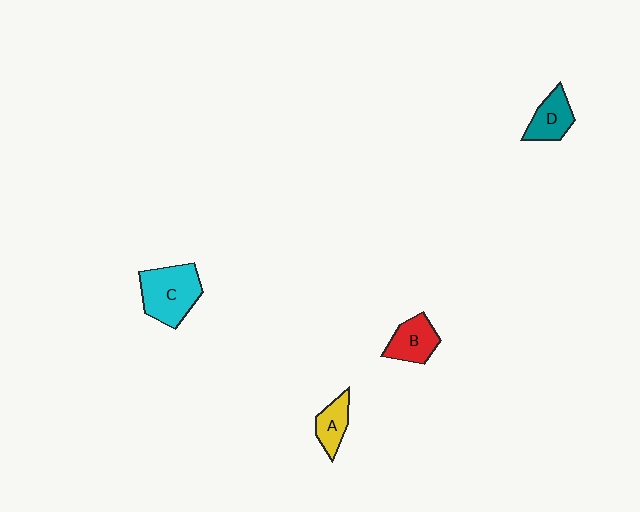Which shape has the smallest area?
Shape A (yellow).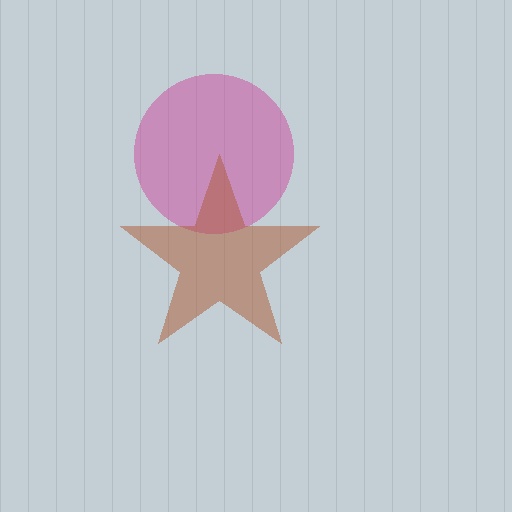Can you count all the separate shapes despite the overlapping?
Yes, there are 2 separate shapes.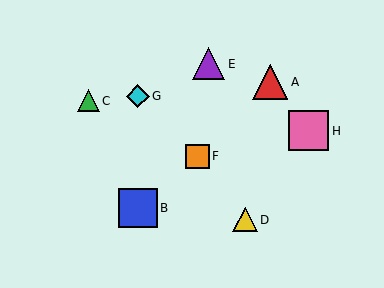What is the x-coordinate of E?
Object E is at x≈209.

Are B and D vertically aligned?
No, B is at x≈138 and D is at x≈245.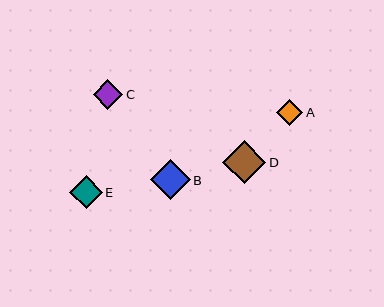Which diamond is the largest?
Diamond D is the largest with a size of approximately 44 pixels.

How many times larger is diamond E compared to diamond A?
Diamond E is approximately 1.2 times the size of diamond A.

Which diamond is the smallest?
Diamond A is the smallest with a size of approximately 27 pixels.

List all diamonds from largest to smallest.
From largest to smallest: D, B, E, C, A.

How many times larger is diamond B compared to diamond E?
Diamond B is approximately 1.2 times the size of diamond E.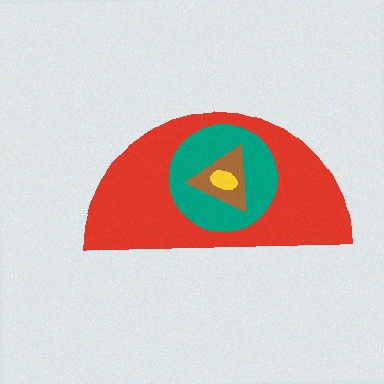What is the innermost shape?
The yellow ellipse.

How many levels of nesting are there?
4.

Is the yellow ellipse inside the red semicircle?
Yes.